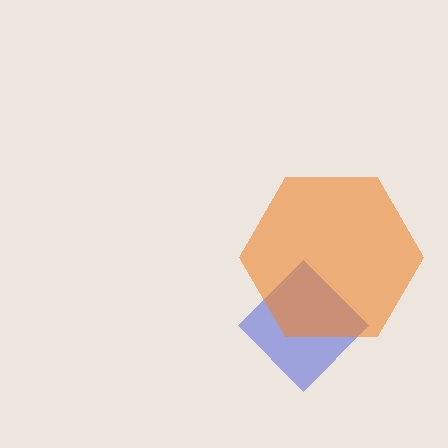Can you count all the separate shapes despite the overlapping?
Yes, there are 2 separate shapes.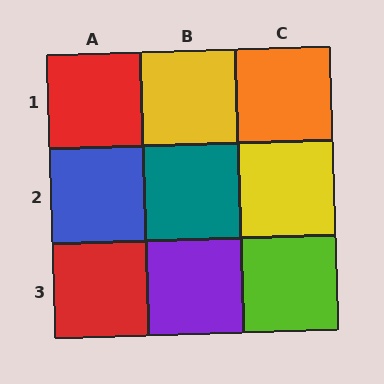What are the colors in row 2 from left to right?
Blue, teal, yellow.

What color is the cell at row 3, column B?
Purple.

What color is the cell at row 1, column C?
Orange.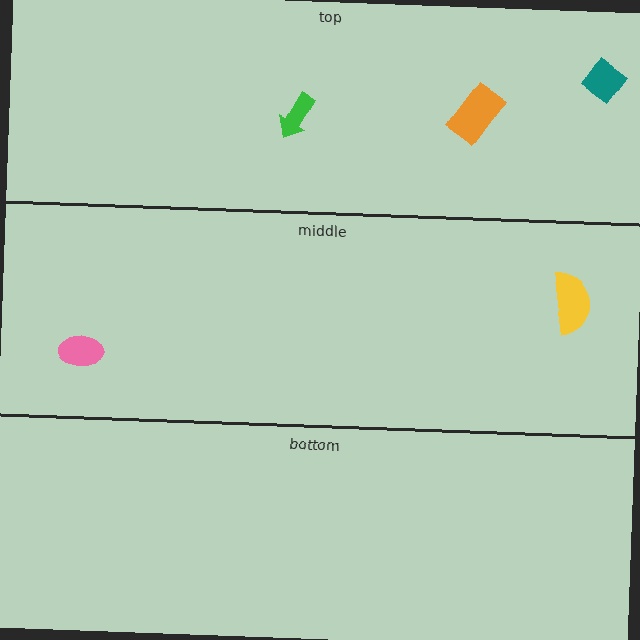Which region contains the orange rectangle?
The top region.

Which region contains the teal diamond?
The top region.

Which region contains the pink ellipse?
The middle region.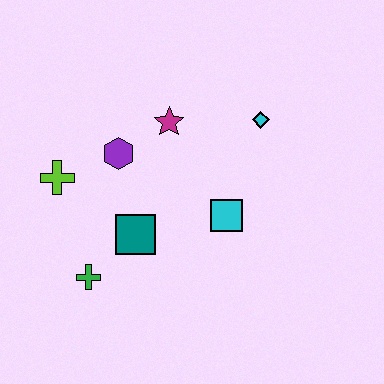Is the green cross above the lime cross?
No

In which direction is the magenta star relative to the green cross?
The magenta star is above the green cross.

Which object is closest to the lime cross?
The purple hexagon is closest to the lime cross.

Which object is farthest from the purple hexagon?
The cyan diamond is farthest from the purple hexagon.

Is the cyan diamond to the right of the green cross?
Yes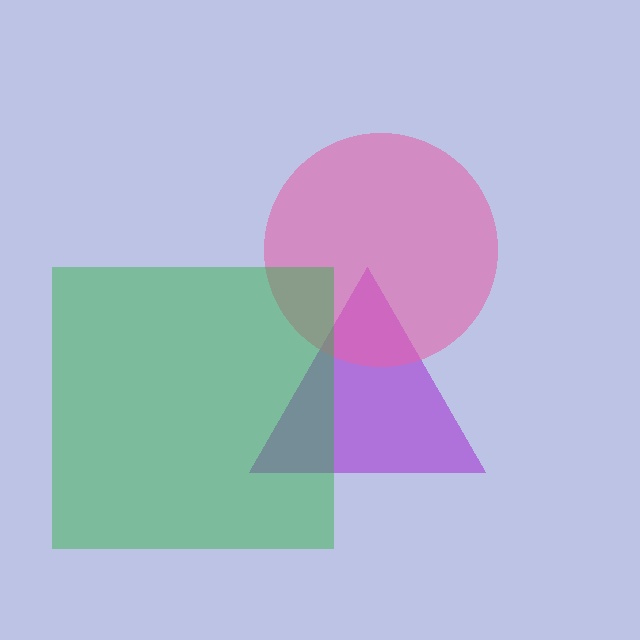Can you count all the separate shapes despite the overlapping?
Yes, there are 3 separate shapes.